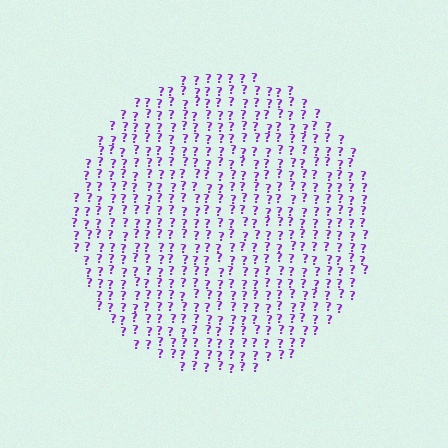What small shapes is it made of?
It is made of small question marks.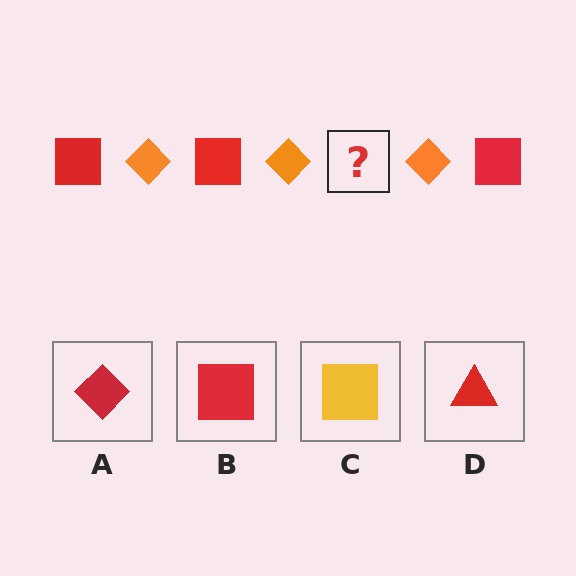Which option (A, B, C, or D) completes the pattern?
B.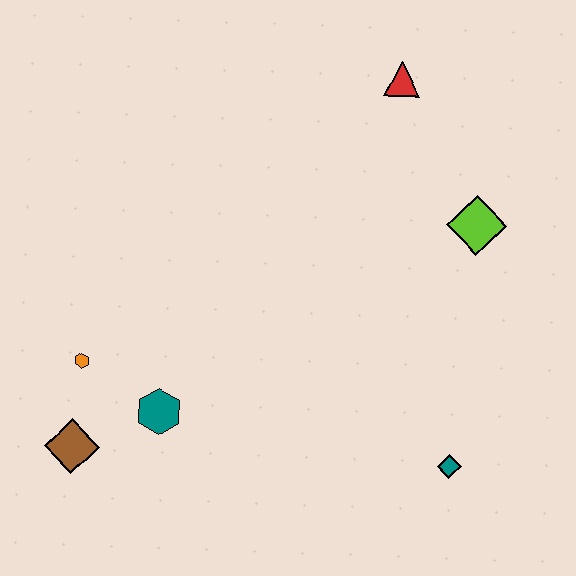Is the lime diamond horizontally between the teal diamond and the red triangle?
No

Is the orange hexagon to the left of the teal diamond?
Yes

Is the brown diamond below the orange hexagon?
Yes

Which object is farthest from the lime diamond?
The brown diamond is farthest from the lime diamond.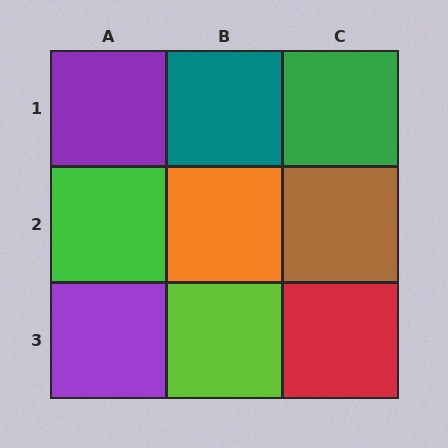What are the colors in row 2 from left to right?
Green, orange, brown.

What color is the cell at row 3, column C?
Red.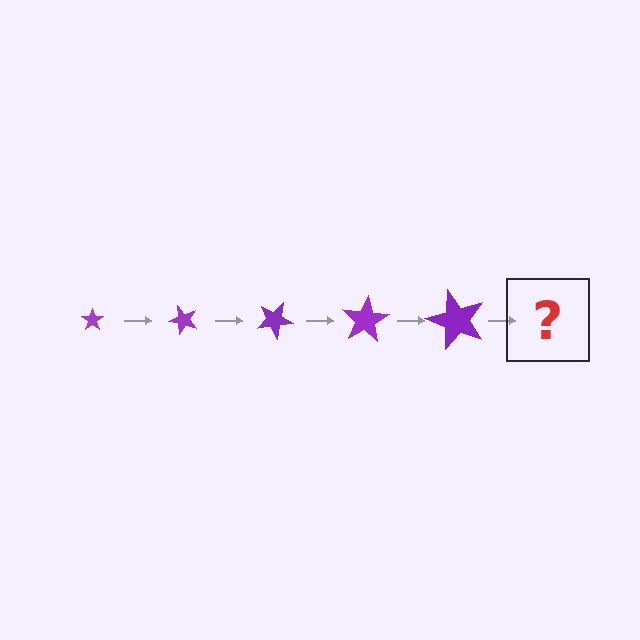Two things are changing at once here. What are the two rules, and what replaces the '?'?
The two rules are that the star grows larger each step and it rotates 50 degrees each step. The '?' should be a star, larger than the previous one and rotated 250 degrees from the start.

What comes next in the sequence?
The next element should be a star, larger than the previous one and rotated 250 degrees from the start.